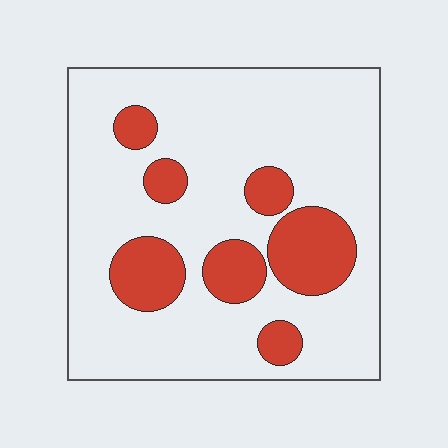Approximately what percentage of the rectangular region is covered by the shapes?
Approximately 20%.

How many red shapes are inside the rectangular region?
7.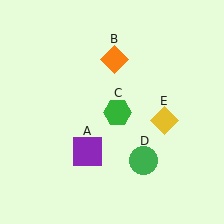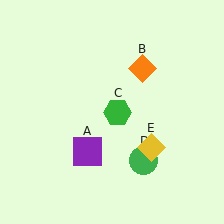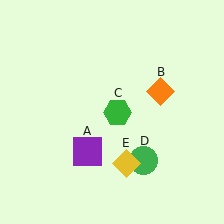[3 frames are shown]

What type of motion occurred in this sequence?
The orange diamond (object B), yellow diamond (object E) rotated clockwise around the center of the scene.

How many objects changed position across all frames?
2 objects changed position: orange diamond (object B), yellow diamond (object E).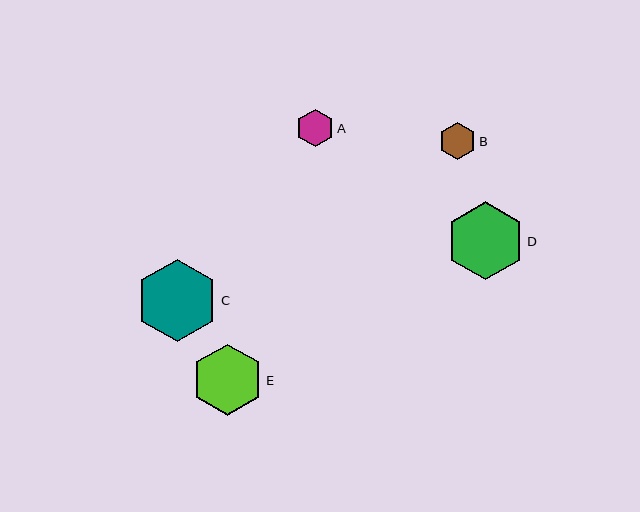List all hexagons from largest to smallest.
From largest to smallest: C, D, E, A, B.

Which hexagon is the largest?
Hexagon C is the largest with a size of approximately 82 pixels.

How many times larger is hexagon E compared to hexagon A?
Hexagon E is approximately 1.9 times the size of hexagon A.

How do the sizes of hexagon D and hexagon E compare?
Hexagon D and hexagon E are approximately the same size.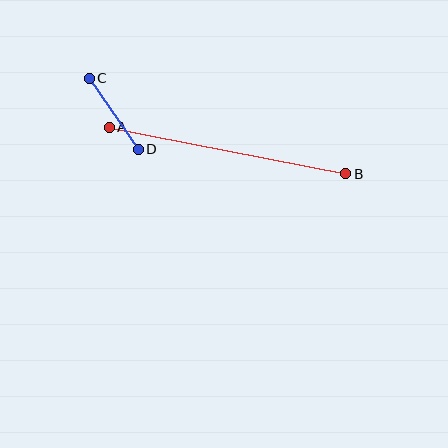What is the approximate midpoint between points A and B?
The midpoint is at approximately (227, 150) pixels.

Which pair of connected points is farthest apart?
Points A and B are farthest apart.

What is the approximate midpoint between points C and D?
The midpoint is at approximately (114, 114) pixels.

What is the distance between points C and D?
The distance is approximately 86 pixels.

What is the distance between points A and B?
The distance is approximately 241 pixels.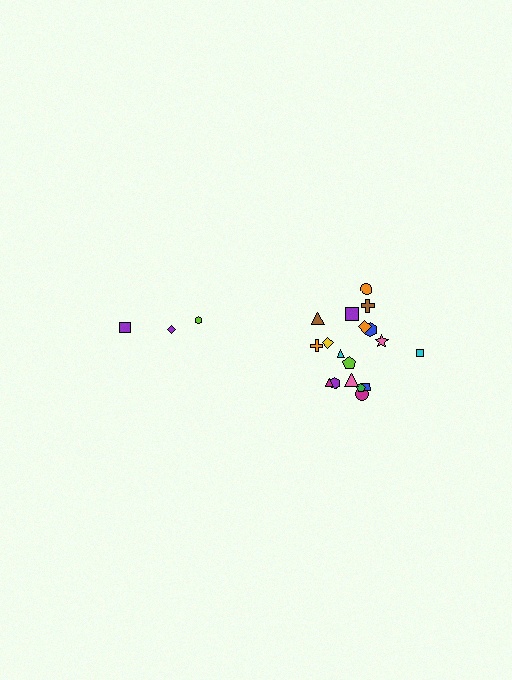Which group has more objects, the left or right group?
The right group.